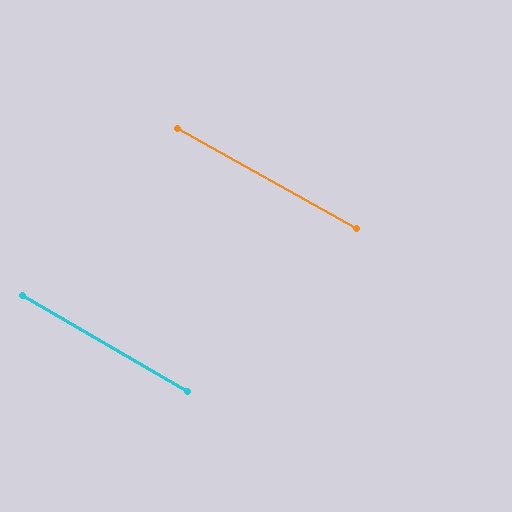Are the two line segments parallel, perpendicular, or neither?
Parallel — their directions differ by only 1.0°.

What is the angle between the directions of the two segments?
Approximately 1 degree.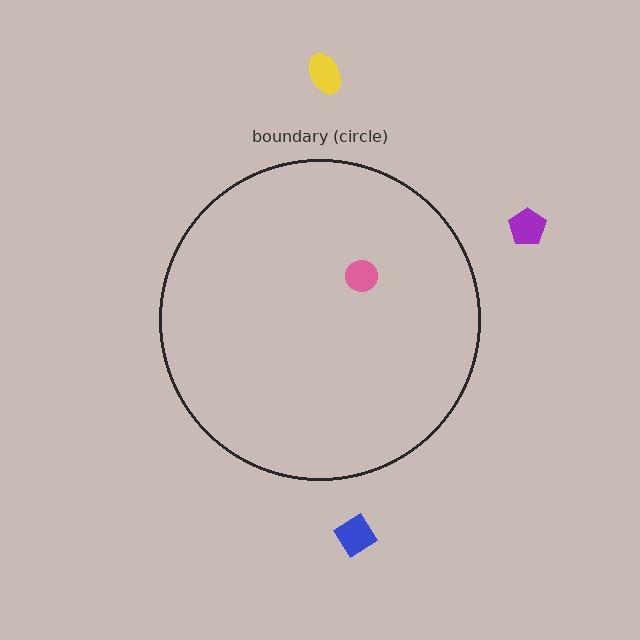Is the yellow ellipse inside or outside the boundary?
Outside.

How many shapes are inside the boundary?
1 inside, 3 outside.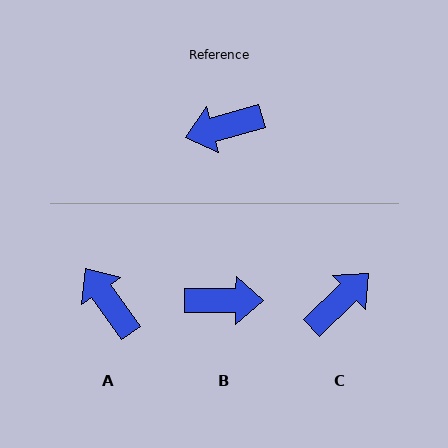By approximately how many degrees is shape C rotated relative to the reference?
Approximately 152 degrees clockwise.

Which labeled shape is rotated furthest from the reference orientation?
B, about 164 degrees away.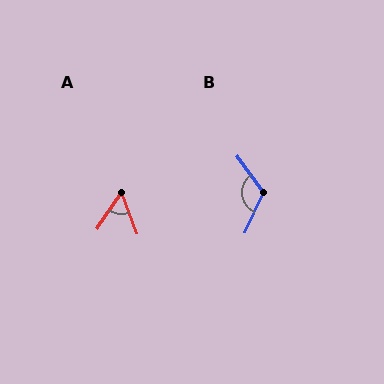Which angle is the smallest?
A, at approximately 55 degrees.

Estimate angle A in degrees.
Approximately 55 degrees.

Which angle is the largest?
B, at approximately 119 degrees.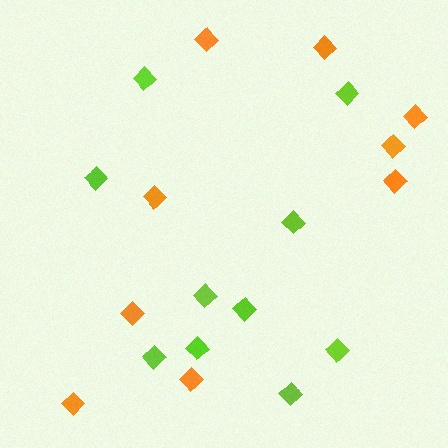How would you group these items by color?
There are 2 groups: one group of orange diamonds (9) and one group of lime diamonds (10).